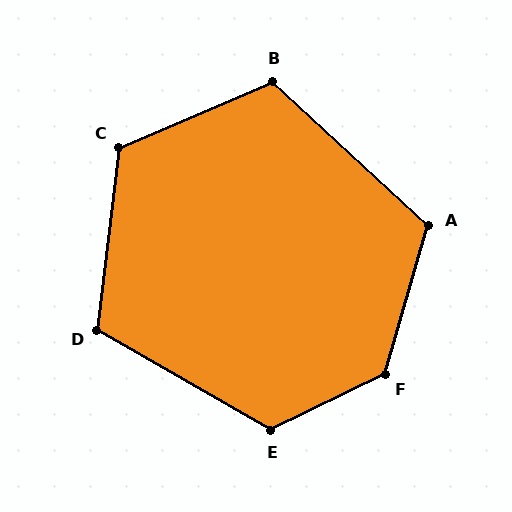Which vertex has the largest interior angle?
F, at approximately 132 degrees.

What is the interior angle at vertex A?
Approximately 116 degrees (obtuse).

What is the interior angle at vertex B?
Approximately 114 degrees (obtuse).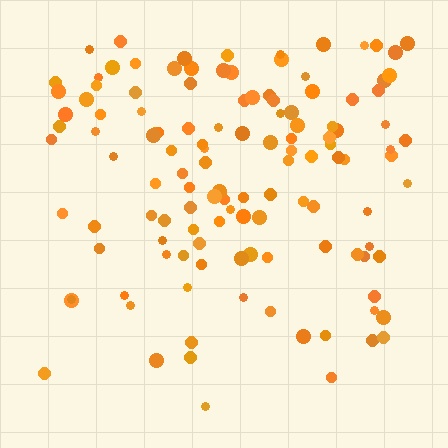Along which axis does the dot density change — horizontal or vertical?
Vertical.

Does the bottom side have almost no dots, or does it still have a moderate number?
Still a moderate number, just noticeably fewer than the top.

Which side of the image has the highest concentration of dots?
The top.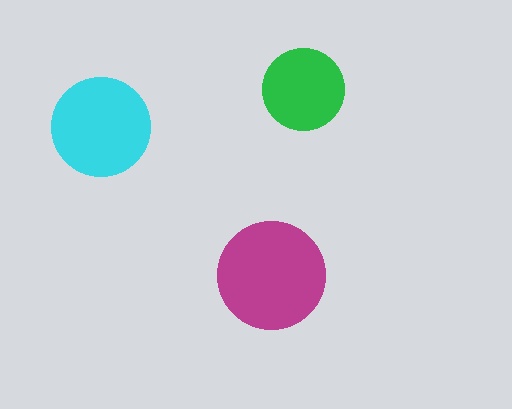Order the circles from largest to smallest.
the magenta one, the cyan one, the green one.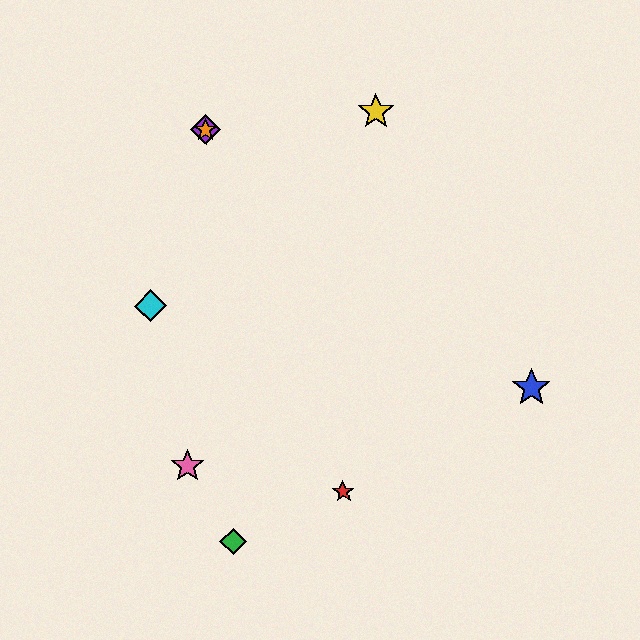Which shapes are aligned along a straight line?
The red star, the purple diamond, the orange star are aligned along a straight line.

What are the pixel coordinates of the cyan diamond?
The cyan diamond is at (150, 306).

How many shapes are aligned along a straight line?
3 shapes (the red star, the purple diamond, the orange star) are aligned along a straight line.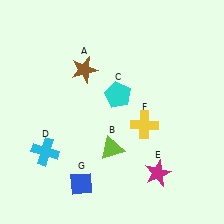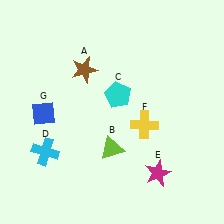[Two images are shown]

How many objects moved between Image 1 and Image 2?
1 object moved between the two images.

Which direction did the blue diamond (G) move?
The blue diamond (G) moved up.